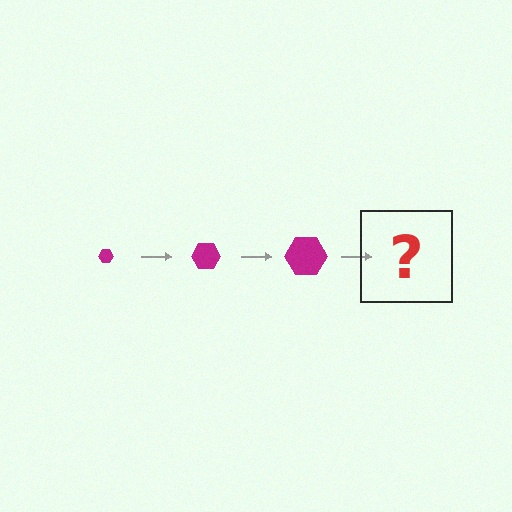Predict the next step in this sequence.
The next step is a magenta hexagon, larger than the previous one.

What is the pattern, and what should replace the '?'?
The pattern is that the hexagon gets progressively larger each step. The '?' should be a magenta hexagon, larger than the previous one.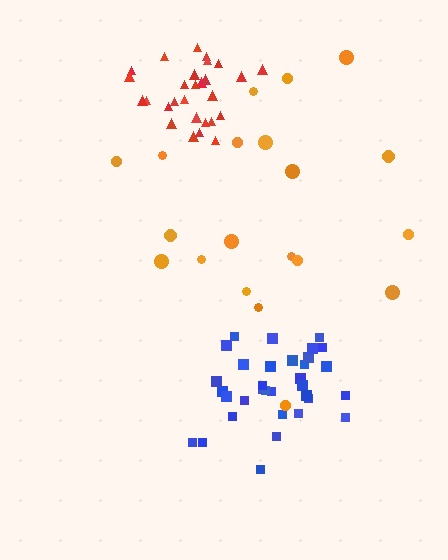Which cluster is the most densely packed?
Blue.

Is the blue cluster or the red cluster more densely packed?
Blue.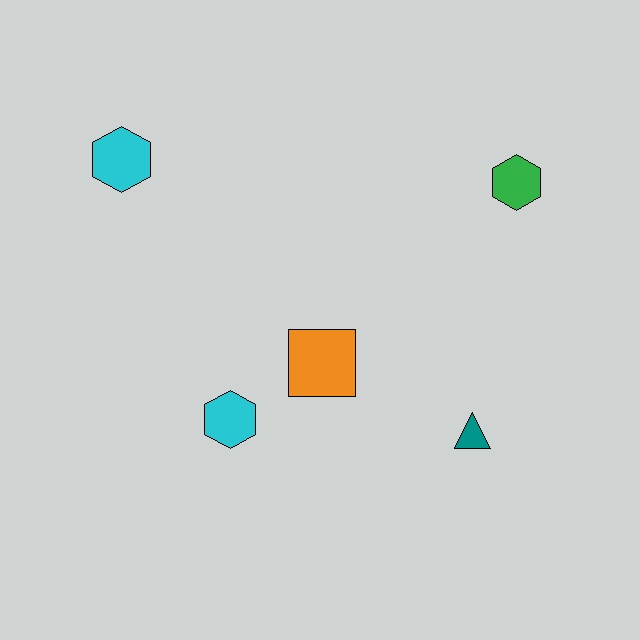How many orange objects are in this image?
There is 1 orange object.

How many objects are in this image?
There are 5 objects.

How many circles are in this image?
There are no circles.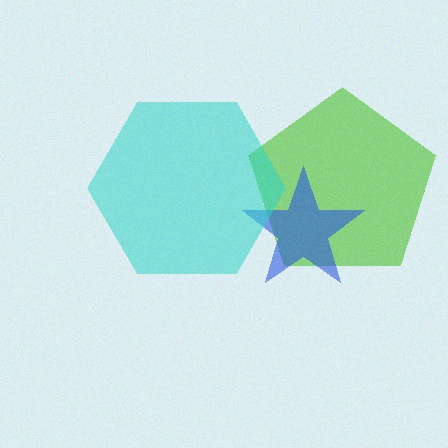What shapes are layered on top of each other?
The layered shapes are: a lime pentagon, a blue star, a cyan hexagon.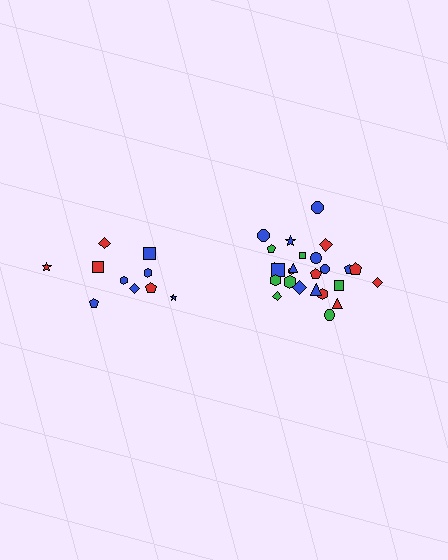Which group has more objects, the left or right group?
The right group.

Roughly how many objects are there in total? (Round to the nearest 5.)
Roughly 35 objects in total.